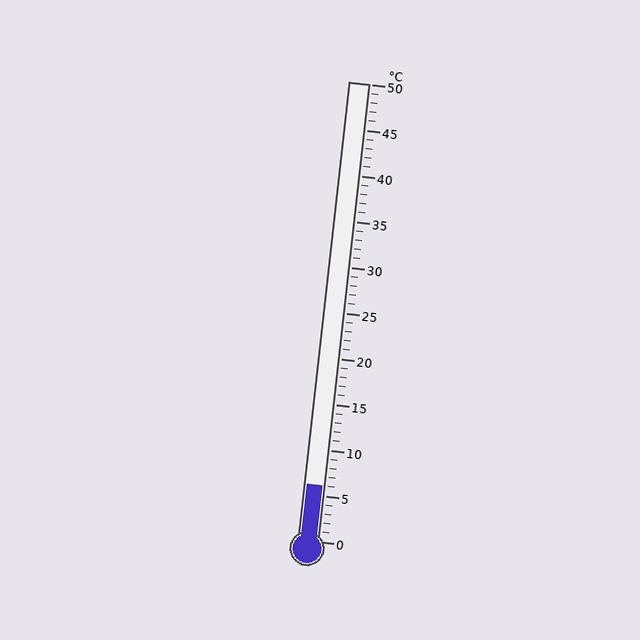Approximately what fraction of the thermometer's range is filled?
The thermometer is filled to approximately 10% of its range.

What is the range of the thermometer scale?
The thermometer scale ranges from 0°C to 50°C.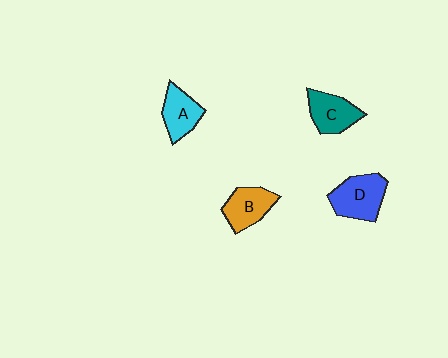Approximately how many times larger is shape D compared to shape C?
Approximately 1.2 times.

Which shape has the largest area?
Shape D (blue).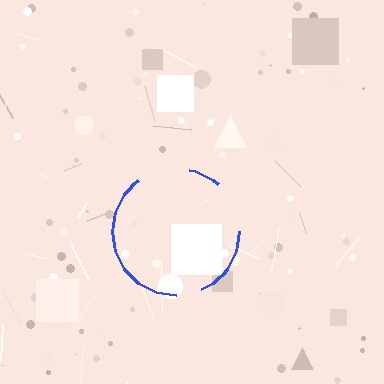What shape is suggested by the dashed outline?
The dashed outline suggests a circle.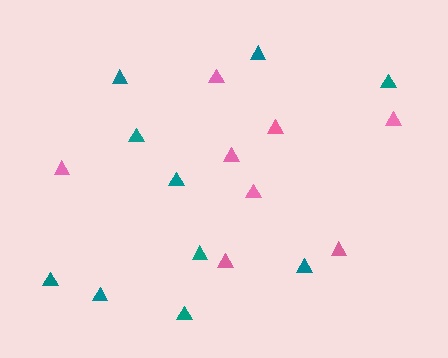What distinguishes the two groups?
There are 2 groups: one group of pink triangles (8) and one group of teal triangles (10).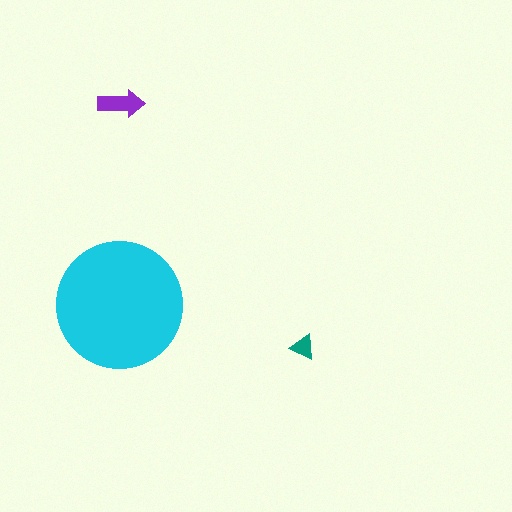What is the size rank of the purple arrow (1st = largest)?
2nd.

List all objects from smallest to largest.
The teal triangle, the purple arrow, the cyan circle.